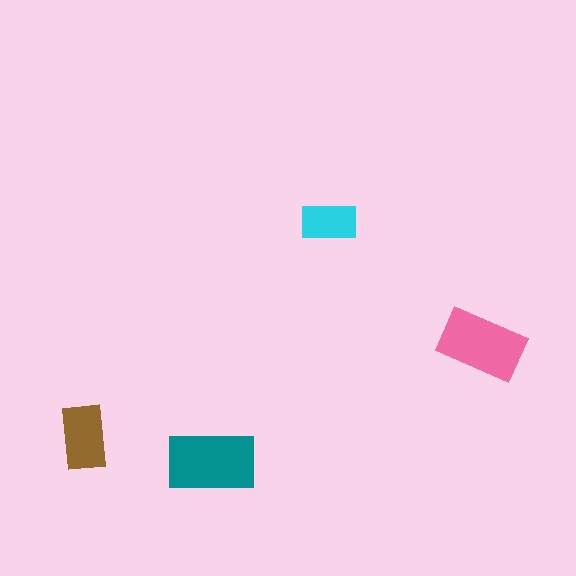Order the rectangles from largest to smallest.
the teal one, the pink one, the brown one, the cyan one.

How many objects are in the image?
There are 4 objects in the image.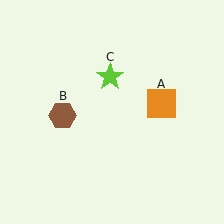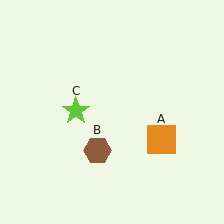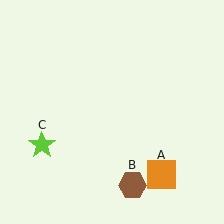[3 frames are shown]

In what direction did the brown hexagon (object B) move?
The brown hexagon (object B) moved down and to the right.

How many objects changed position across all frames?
3 objects changed position: orange square (object A), brown hexagon (object B), lime star (object C).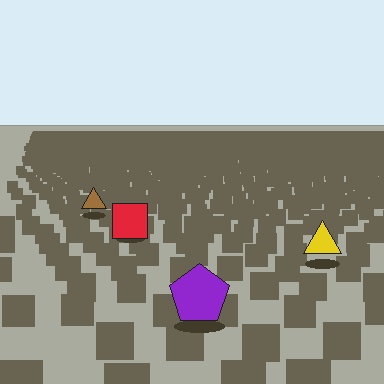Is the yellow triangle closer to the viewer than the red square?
Yes. The yellow triangle is closer — you can tell from the texture gradient: the ground texture is coarser near it.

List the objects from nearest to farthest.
From nearest to farthest: the purple pentagon, the yellow triangle, the red square, the brown triangle.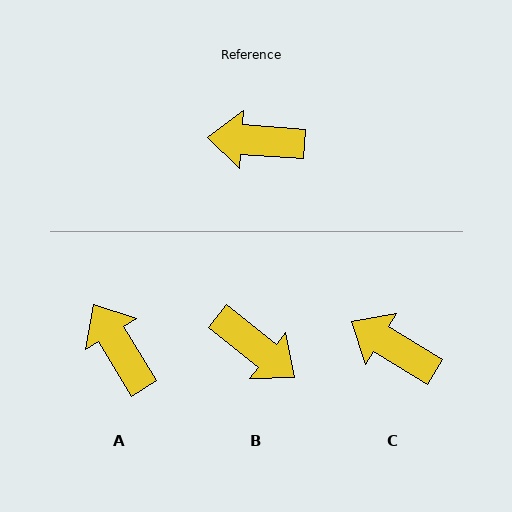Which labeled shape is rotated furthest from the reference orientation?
B, about 145 degrees away.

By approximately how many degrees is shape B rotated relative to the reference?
Approximately 145 degrees counter-clockwise.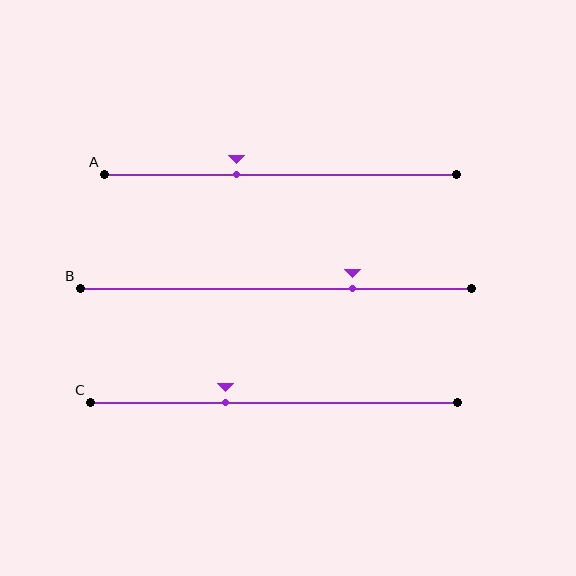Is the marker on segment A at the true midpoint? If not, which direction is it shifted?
No, the marker on segment A is shifted to the left by about 12% of the segment length.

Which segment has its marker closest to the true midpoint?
Segment A has its marker closest to the true midpoint.